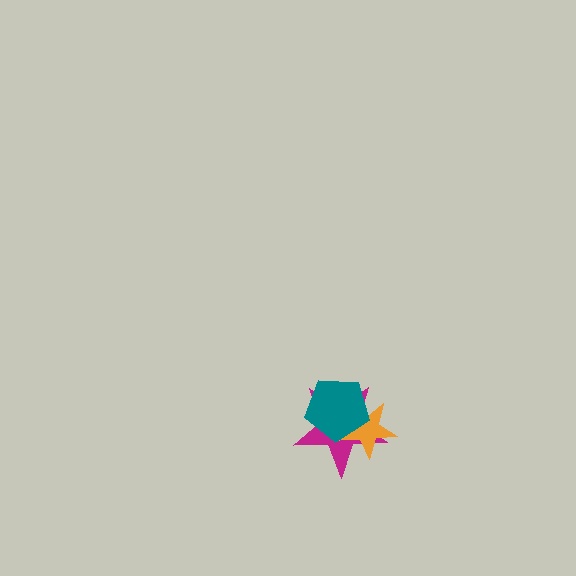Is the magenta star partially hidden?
Yes, it is partially covered by another shape.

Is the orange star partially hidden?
Yes, it is partially covered by another shape.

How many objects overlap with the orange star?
2 objects overlap with the orange star.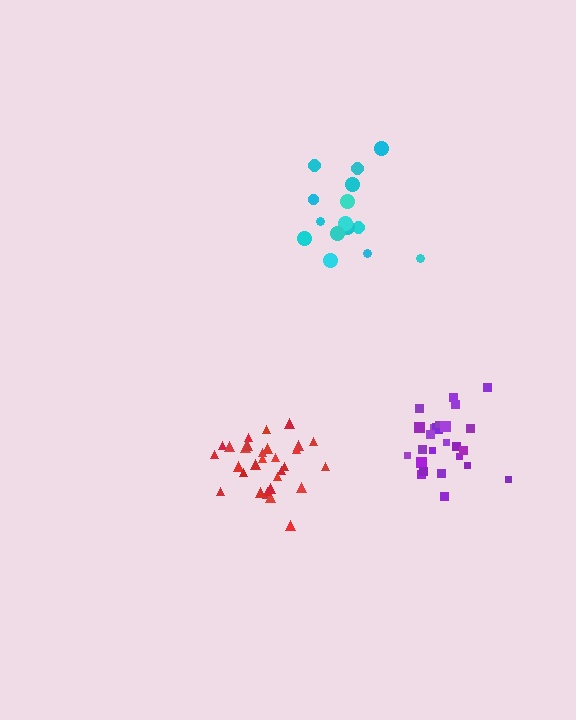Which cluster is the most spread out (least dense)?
Cyan.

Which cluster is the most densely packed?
Red.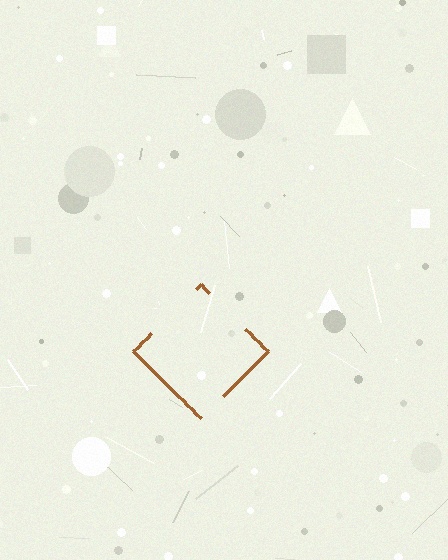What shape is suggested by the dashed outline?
The dashed outline suggests a diamond.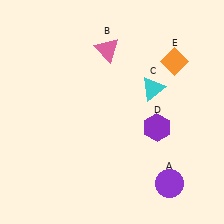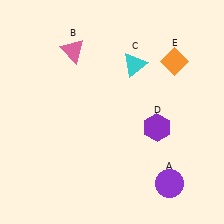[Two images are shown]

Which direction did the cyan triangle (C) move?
The cyan triangle (C) moved up.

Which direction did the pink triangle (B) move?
The pink triangle (B) moved left.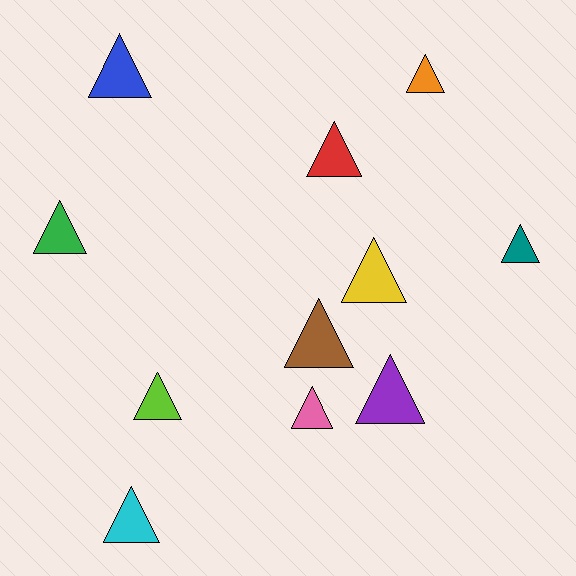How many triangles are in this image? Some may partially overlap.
There are 11 triangles.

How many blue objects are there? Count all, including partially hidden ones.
There is 1 blue object.